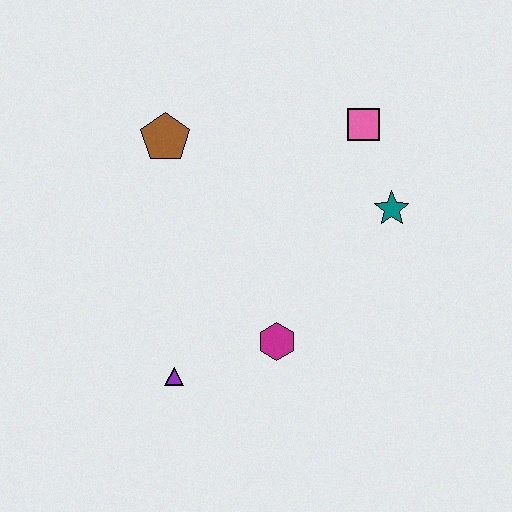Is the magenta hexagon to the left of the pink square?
Yes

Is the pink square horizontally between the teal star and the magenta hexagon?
Yes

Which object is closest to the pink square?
The teal star is closest to the pink square.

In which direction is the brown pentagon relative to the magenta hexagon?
The brown pentagon is above the magenta hexagon.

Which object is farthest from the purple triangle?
The pink square is farthest from the purple triangle.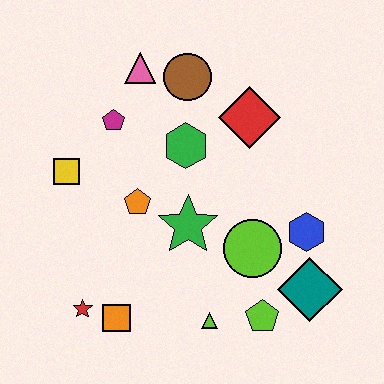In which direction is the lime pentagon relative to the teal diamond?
The lime pentagon is to the left of the teal diamond.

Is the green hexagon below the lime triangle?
No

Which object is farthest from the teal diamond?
The pink triangle is farthest from the teal diamond.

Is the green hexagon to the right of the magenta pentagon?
Yes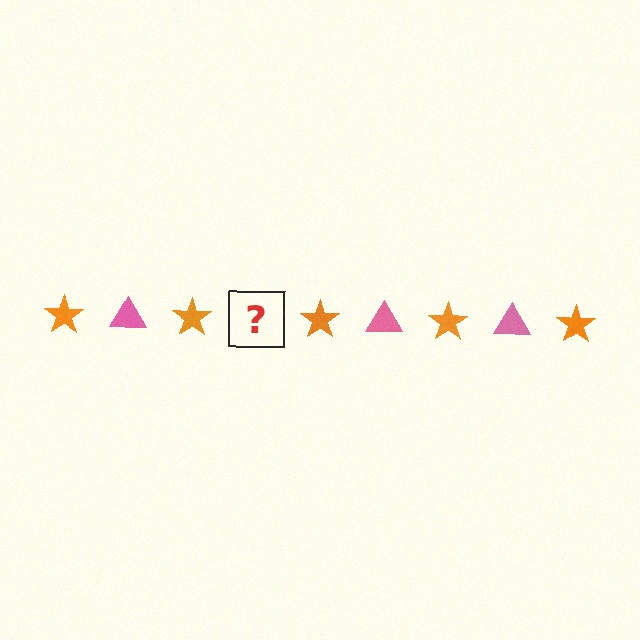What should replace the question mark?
The question mark should be replaced with a pink triangle.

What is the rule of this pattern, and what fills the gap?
The rule is that the pattern alternates between orange star and pink triangle. The gap should be filled with a pink triangle.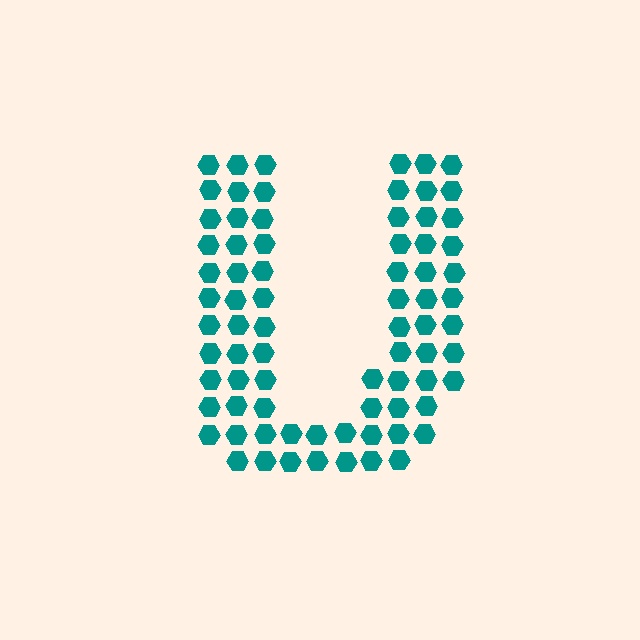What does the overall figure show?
The overall figure shows the letter U.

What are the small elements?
The small elements are hexagons.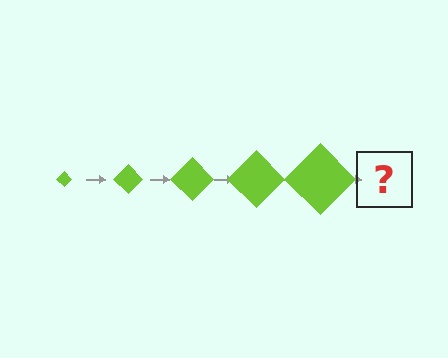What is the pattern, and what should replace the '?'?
The pattern is that the diamond gets progressively larger each step. The '?' should be a lime diamond, larger than the previous one.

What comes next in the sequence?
The next element should be a lime diamond, larger than the previous one.